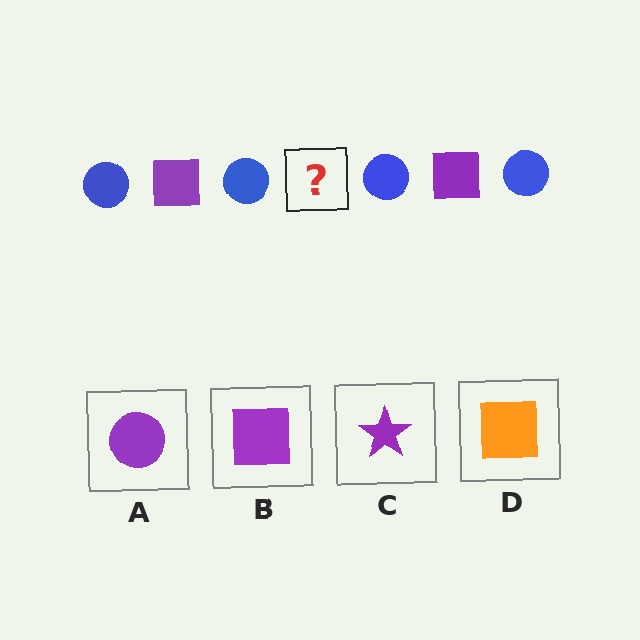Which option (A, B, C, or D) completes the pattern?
B.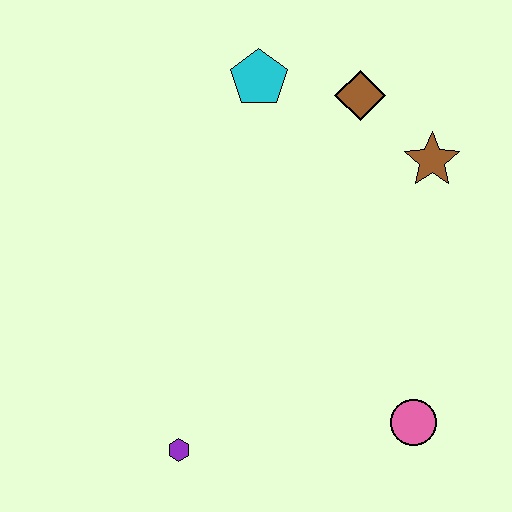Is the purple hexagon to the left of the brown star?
Yes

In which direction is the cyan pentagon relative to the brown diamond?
The cyan pentagon is to the left of the brown diamond.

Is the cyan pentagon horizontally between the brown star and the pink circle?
No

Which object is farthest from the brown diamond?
The purple hexagon is farthest from the brown diamond.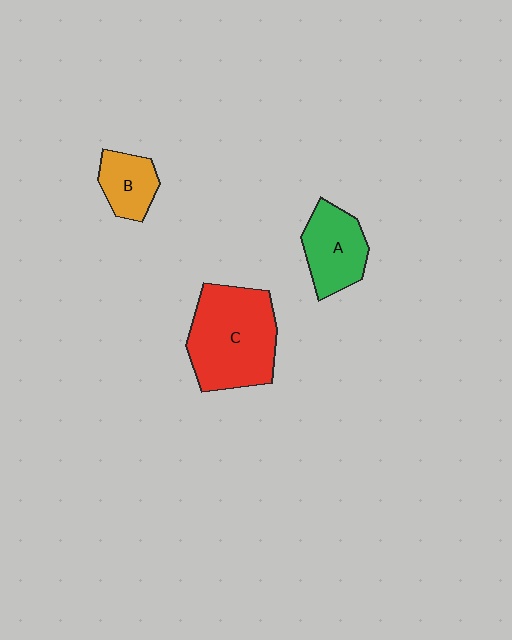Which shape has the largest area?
Shape C (red).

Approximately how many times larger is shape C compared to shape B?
Approximately 2.6 times.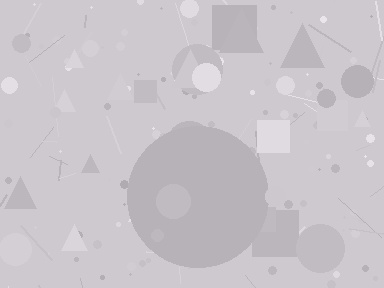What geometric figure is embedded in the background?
A circle is embedded in the background.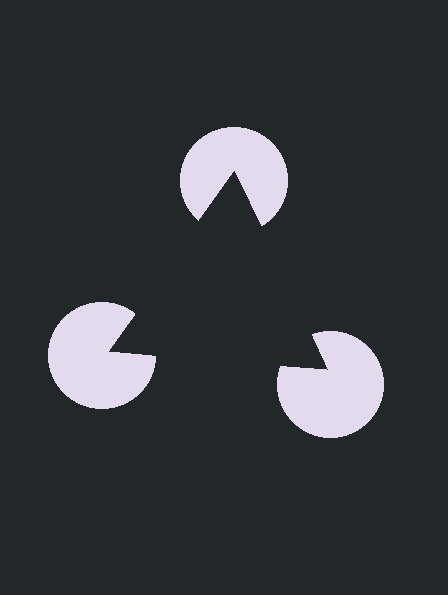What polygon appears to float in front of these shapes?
An illusory triangle — its edges are inferred from the aligned wedge cuts in the pac-man discs, not physically drawn.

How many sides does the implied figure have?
3 sides.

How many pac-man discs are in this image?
There are 3 — one at each vertex of the illusory triangle.